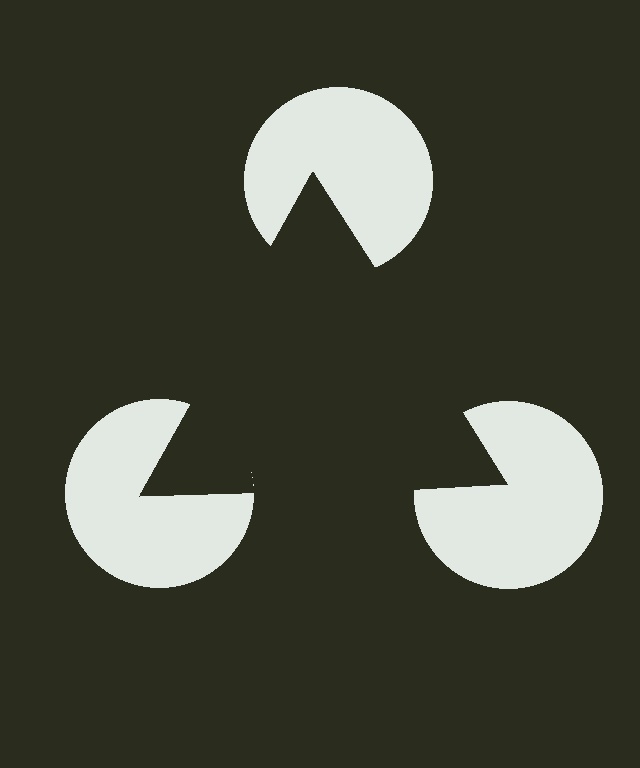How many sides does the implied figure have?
3 sides.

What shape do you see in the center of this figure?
An illusory triangle — its edges are inferred from the aligned wedge cuts in the pac-man discs, not physically drawn.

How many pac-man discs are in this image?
There are 3 — one at each vertex of the illusory triangle.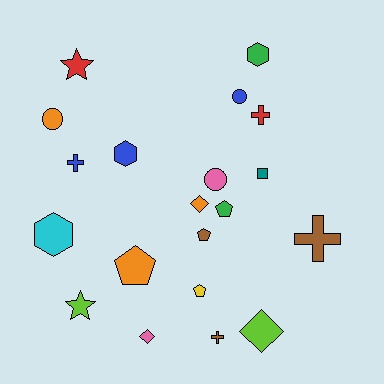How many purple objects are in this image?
There are no purple objects.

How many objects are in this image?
There are 20 objects.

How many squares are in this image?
There is 1 square.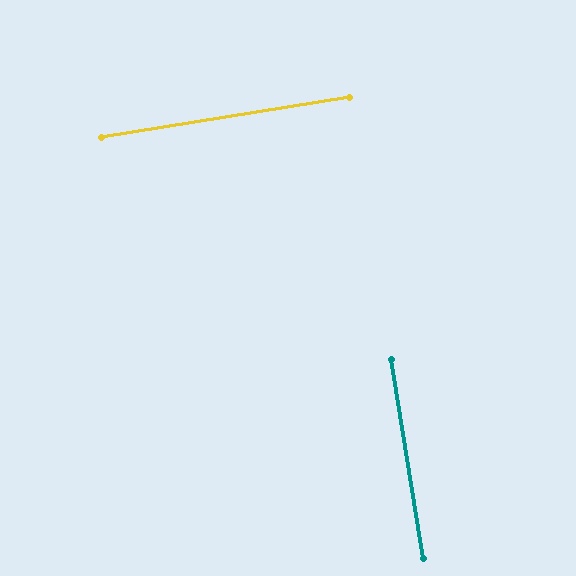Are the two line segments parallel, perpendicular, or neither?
Perpendicular — they meet at approximately 90°.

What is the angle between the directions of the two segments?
Approximately 90 degrees.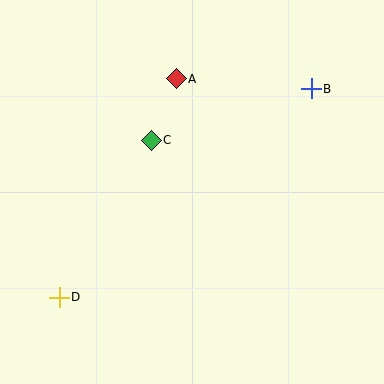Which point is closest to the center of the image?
Point C at (151, 140) is closest to the center.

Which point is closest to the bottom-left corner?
Point D is closest to the bottom-left corner.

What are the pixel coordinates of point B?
Point B is at (311, 89).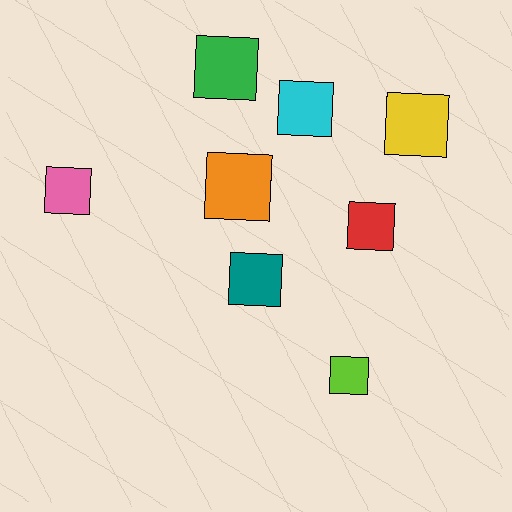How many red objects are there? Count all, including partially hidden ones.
There is 1 red object.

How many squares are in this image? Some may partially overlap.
There are 8 squares.